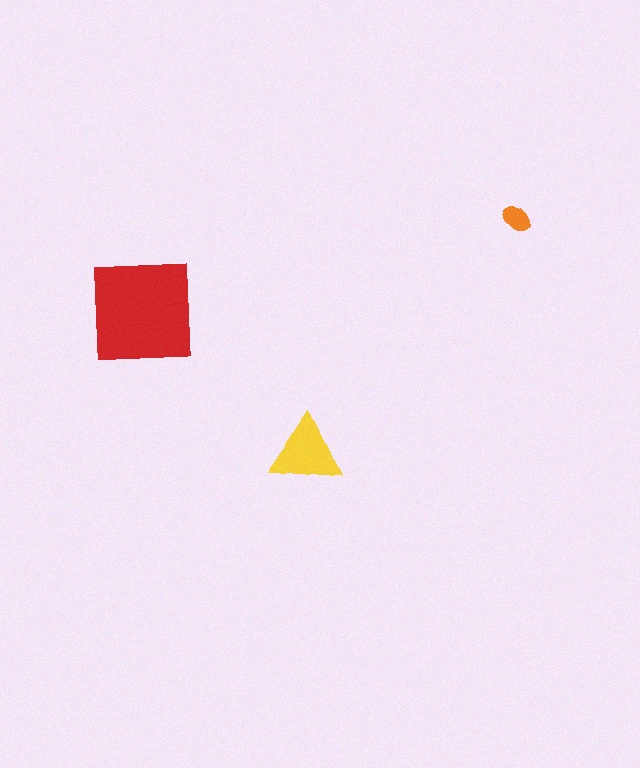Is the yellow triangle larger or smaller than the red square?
Smaller.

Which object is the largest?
The red square.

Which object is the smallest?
The orange ellipse.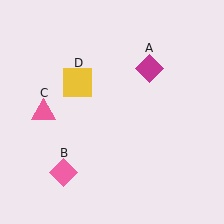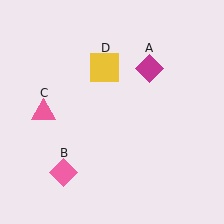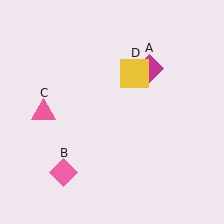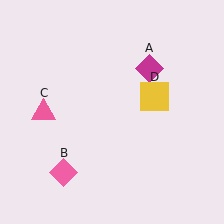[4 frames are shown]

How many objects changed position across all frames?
1 object changed position: yellow square (object D).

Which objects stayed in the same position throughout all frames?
Magenta diamond (object A) and pink diamond (object B) and pink triangle (object C) remained stationary.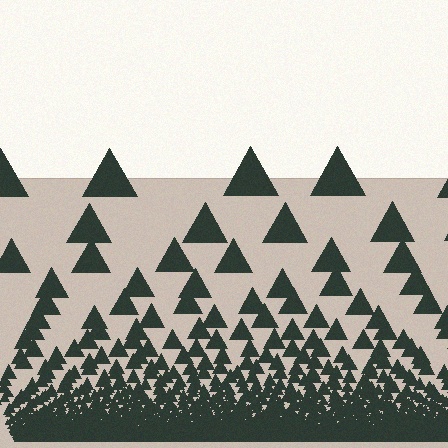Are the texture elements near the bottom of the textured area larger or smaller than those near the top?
Smaller. The gradient is inverted — elements near the bottom are smaller and denser.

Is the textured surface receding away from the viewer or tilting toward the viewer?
The surface appears to tilt toward the viewer. Texture elements get larger and sparser toward the top.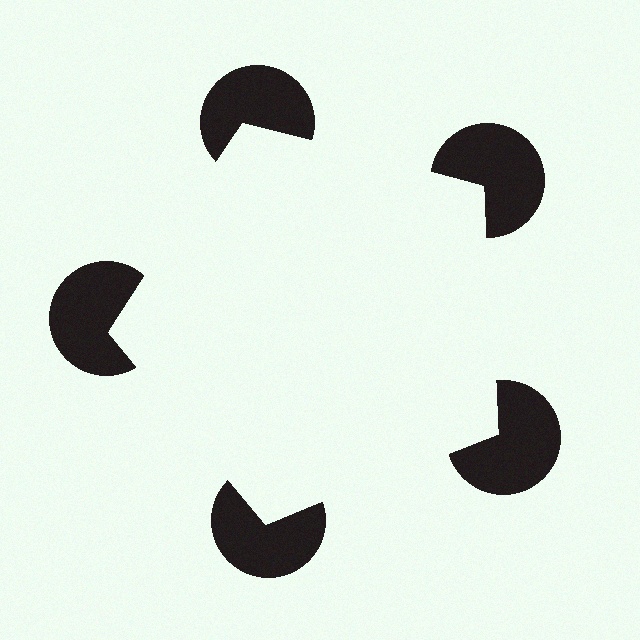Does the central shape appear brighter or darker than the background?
It typically appears slightly brighter than the background, even though no actual brightness change is drawn.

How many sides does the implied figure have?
5 sides.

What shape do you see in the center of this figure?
An illusory pentagon — its edges are inferred from the aligned wedge cuts in the pac-man discs, not physically drawn.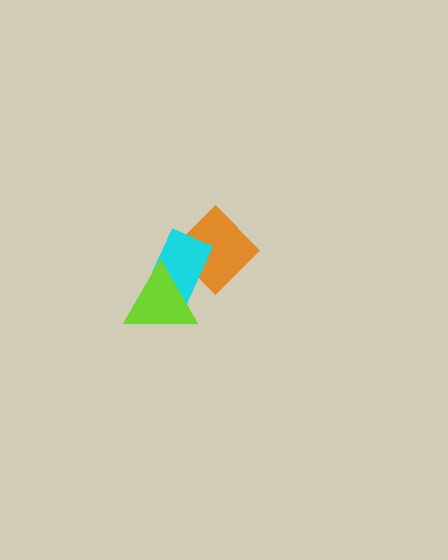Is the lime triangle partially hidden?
No, no other shape covers it.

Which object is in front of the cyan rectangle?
The lime triangle is in front of the cyan rectangle.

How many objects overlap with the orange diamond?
2 objects overlap with the orange diamond.